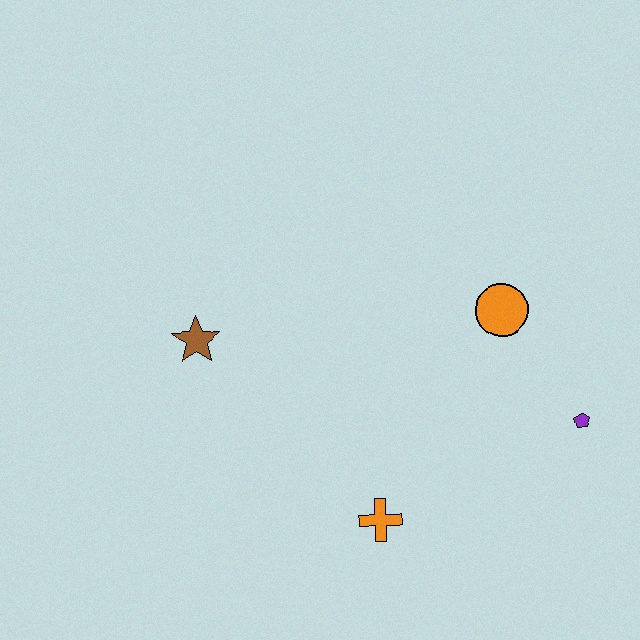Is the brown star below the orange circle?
Yes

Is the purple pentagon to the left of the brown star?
No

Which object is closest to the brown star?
The orange cross is closest to the brown star.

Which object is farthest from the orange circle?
The brown star is farthest from the orange circle.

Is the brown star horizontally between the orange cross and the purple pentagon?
No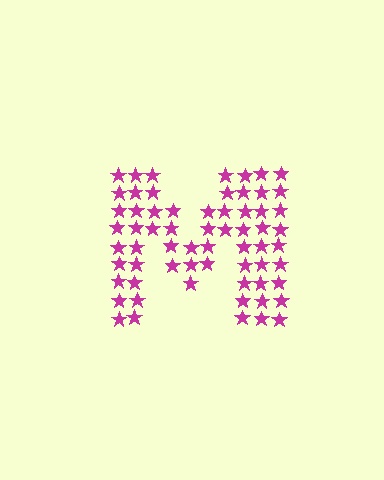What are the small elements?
The small elements are stars.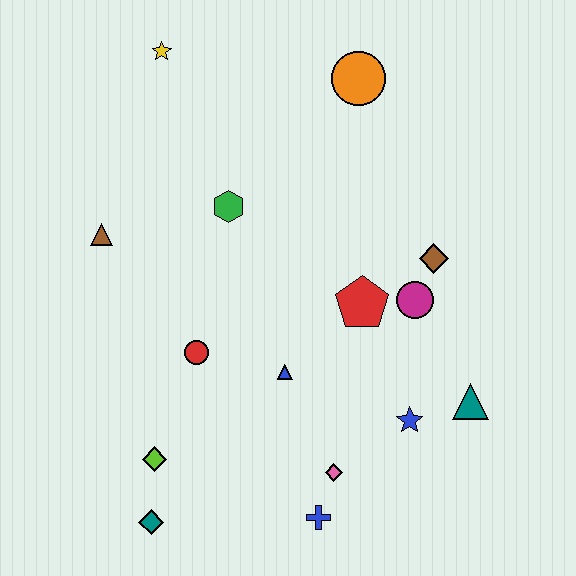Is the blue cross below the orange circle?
Yes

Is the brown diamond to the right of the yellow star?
Yes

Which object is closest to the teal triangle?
The blue star is closest to the teal triangle.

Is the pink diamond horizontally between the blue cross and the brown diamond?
Yes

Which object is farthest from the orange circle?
The teal diamond is farthest from the orange circle.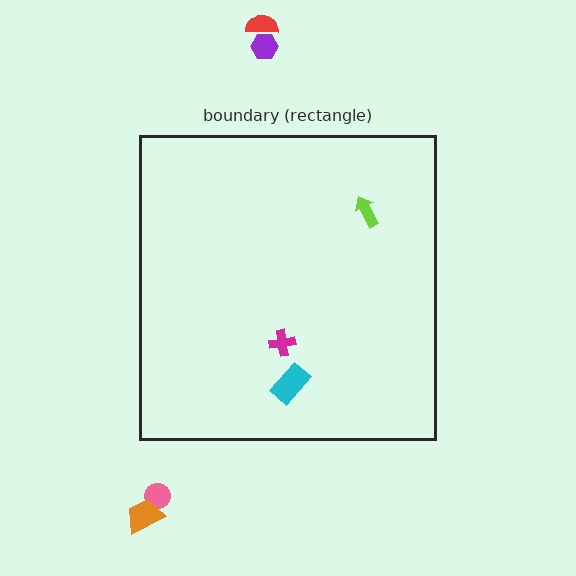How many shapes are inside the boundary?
3 inside, 4 outside.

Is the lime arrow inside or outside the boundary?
Inside.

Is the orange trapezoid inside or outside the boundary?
Outside.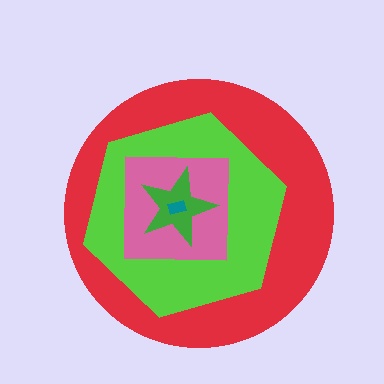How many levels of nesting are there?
5.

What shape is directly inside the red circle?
The lime hexagon.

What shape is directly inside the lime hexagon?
The pink square.